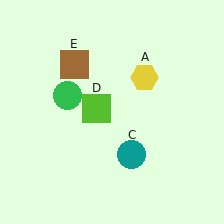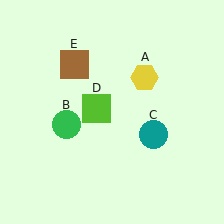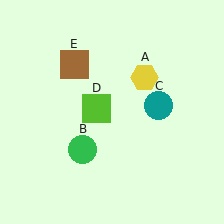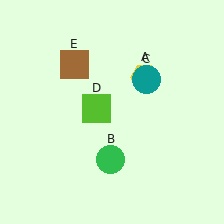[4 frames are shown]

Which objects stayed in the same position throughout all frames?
Yellow hexagon (object A) and lime square (object D) and brown square (object E) remained stationary.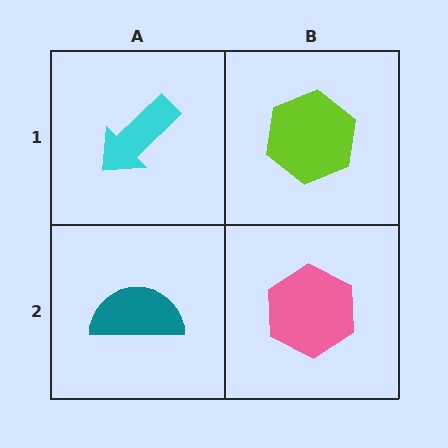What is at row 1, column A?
A cyan arrow.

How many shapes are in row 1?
2 shapes.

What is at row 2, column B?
A pink hexagon.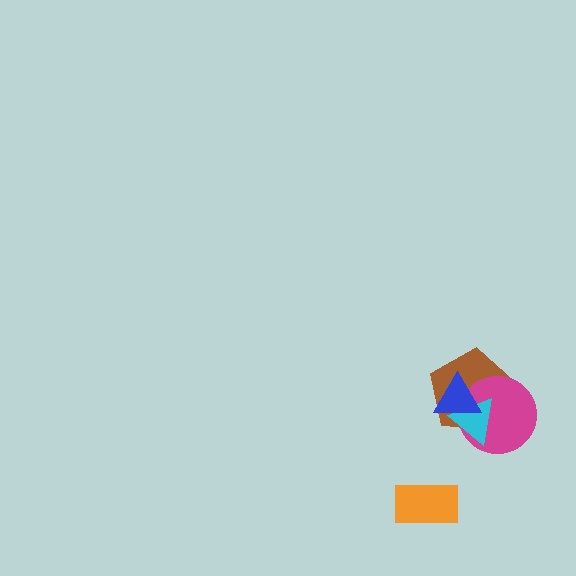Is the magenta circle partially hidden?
Yes, it is partially covered by another shape.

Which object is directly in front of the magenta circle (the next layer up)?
The cyan triangle is directly in front of the magenta circle.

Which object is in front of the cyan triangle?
The blue triangle is in front of the cyan triangle.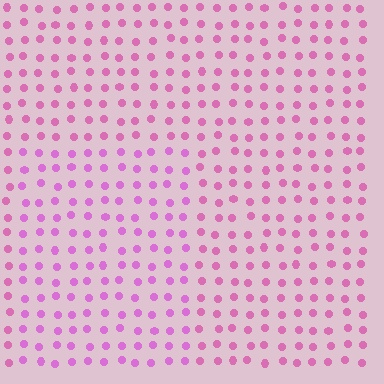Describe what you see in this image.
The image is filled with small pink elements in a uniform arrangement. A rectangle-shaped region is visible where the elements are tinted to a slightly different hue, forming a subtle color boundary.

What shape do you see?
I see a rectangle.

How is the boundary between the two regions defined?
The boundary is defined purely by a slight shift in hue (about 19 degrees). Spacing, size, and orientation are identical on both sides.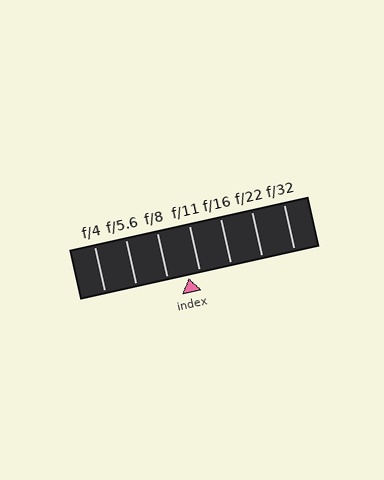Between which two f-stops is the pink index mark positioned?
The index mark is between f/8 and f/11.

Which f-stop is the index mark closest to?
The index mark is closest to f/11.